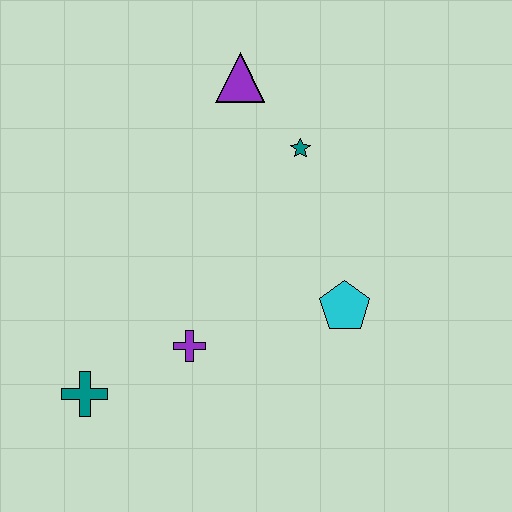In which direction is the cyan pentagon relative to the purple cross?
The cyan pentagon is to the right of the purple cross.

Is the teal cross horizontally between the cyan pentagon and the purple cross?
No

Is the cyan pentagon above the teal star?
No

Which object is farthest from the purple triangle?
The teal cross is farthest from the purple triangle.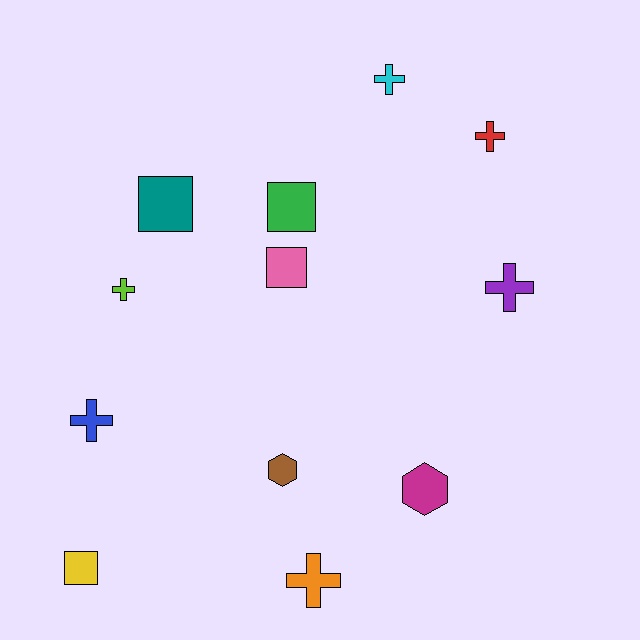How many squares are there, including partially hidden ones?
There are 4 squares.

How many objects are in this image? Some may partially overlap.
There are 12 objects.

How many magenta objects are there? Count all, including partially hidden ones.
There is 1 magenta object.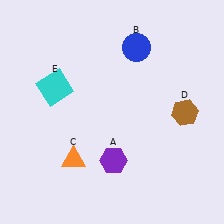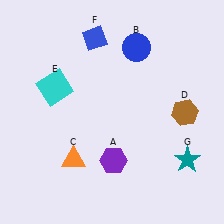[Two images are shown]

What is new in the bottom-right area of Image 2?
A teal star (G) was added in the bottom-right area of Image 2.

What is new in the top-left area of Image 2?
A blue diamond (F) was added in the top-left area of Image 2.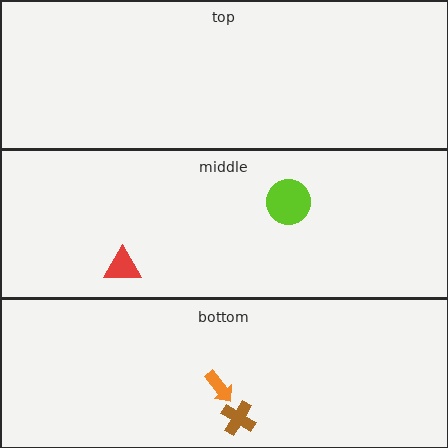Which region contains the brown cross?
The bottom region.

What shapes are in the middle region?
The lime circle, the red triangle.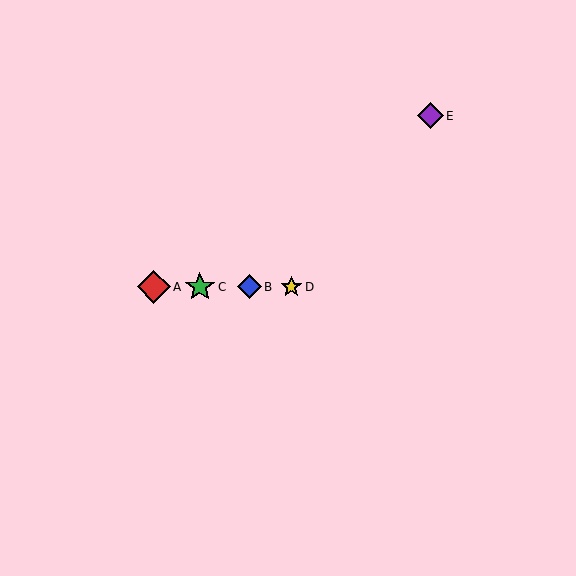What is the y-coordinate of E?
Object E is at y≈116.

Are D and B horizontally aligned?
Yes, both are at y≈287.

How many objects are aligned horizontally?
4 objects (A, B, C, D) are aligned horizontally.